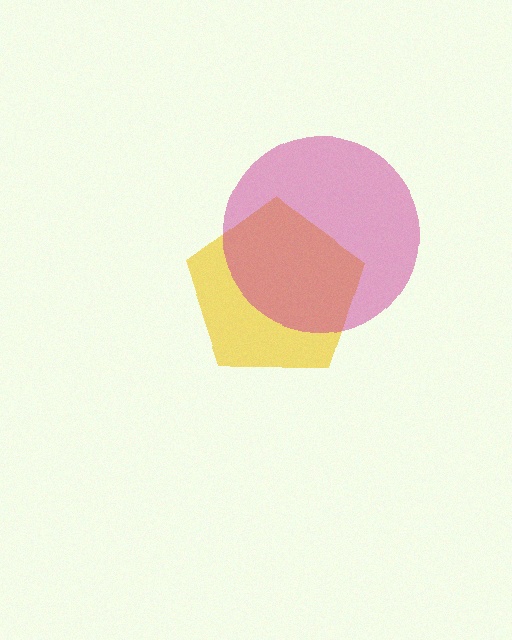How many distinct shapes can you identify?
There are 2 distinct shapes: a yellow pentagon, a magenta circle.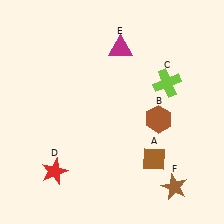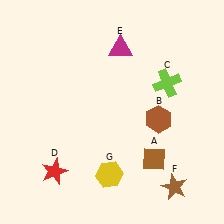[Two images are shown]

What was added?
A yellow hexagon (G) was added in Image 2.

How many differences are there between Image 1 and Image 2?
There is 1 difference between the two images.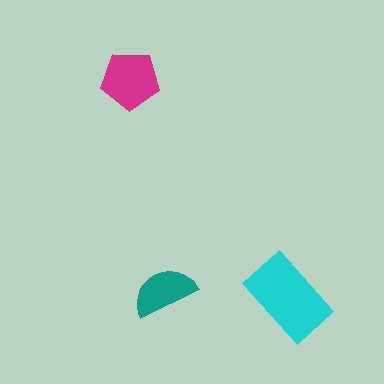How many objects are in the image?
There are 3 objects in the image.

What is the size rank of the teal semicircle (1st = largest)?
3rd.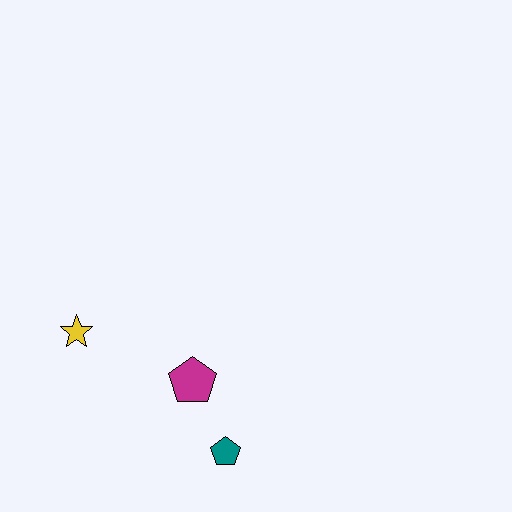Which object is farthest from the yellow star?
The teal pentagon is farthest from the yellow star.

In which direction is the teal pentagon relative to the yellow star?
The teal pentagon is to the right of the yellow star.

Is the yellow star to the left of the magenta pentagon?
Yes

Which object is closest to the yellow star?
The magenta pentagon is closest to the yellow star.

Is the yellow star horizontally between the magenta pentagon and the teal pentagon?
No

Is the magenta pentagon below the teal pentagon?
No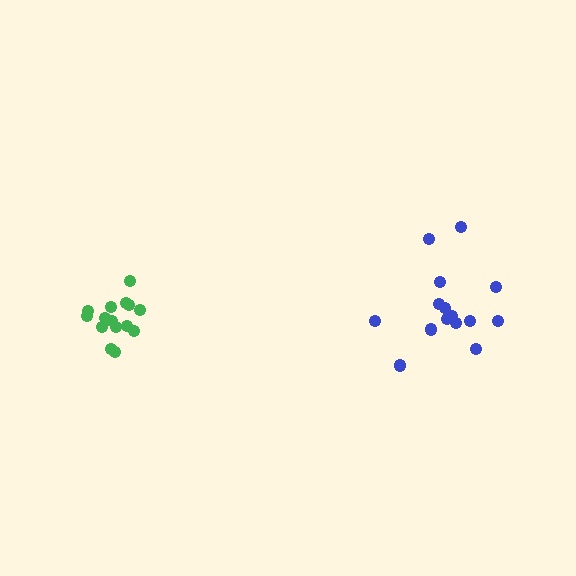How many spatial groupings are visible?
There are 2 spatial groupings.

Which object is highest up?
The blue cluster is topmost.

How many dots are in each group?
Group 1: 15 dots, Group 2: 15 dots (30 total).